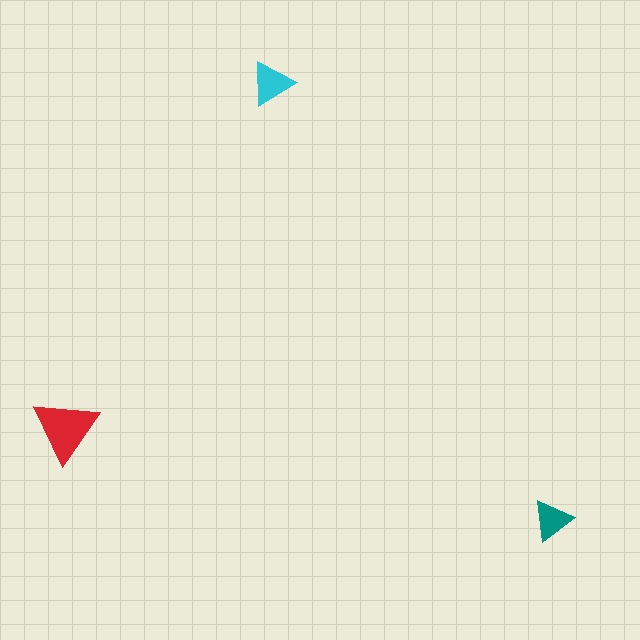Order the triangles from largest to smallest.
the red one, the cyan one, the teal one.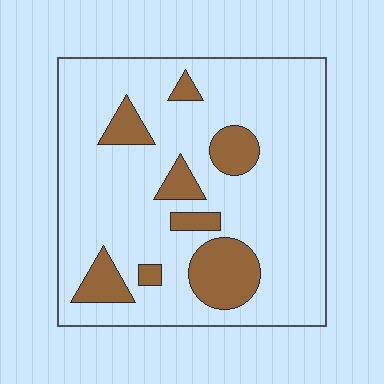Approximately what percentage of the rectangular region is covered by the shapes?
Approximately 20%.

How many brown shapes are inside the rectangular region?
8.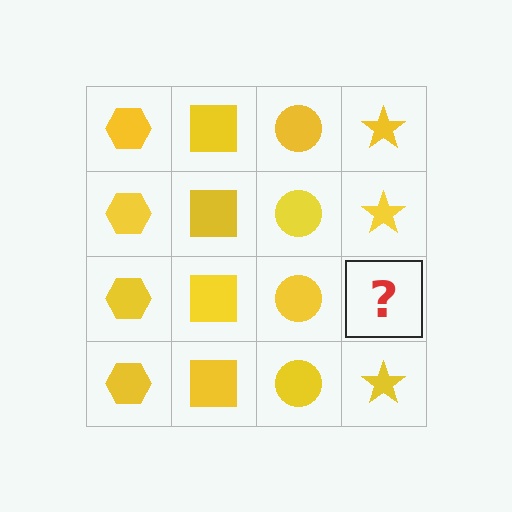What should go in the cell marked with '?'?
The missing cell should contain a yellow star.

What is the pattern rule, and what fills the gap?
The rule is that each column has a consistent shape. The gap should be filled with a yellow star.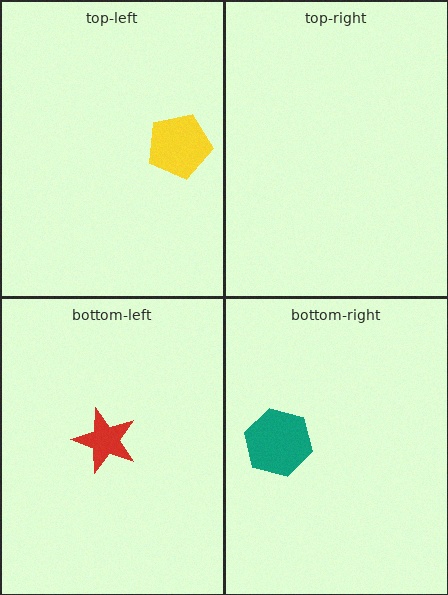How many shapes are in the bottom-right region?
1.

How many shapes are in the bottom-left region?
1.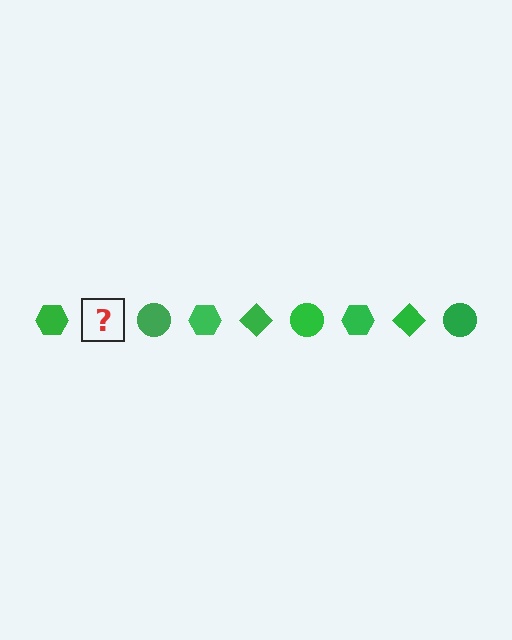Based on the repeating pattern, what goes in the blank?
The blank should be a green diamond.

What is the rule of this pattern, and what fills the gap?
The rule is that the pattern cycles through hexagon, diamond, circle shapes in green. The gap should be filled with a green diamond.